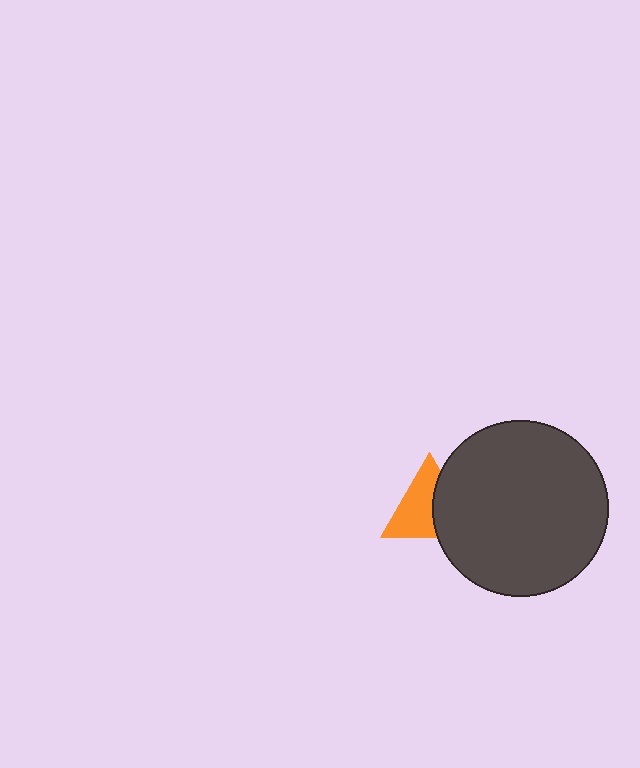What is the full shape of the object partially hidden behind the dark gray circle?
The partially hidden object is an orange triangle.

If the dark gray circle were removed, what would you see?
You would see the complete orange triangle.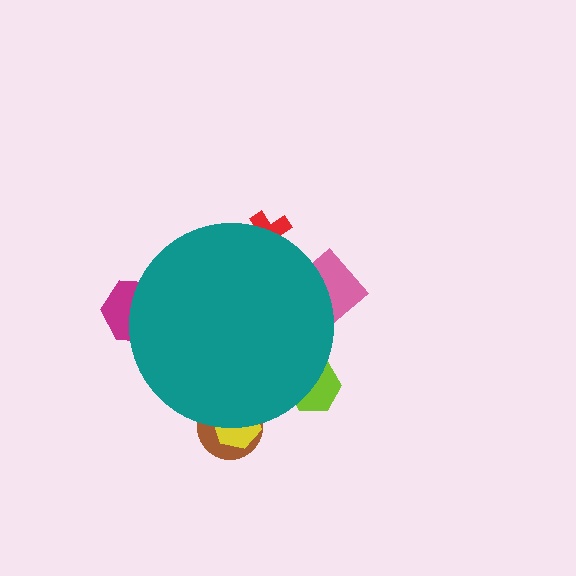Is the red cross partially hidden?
Yes, the red cross is partially hidden behind the teal circle.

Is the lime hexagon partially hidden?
Yes, the lime hexagon is partially hidden behind the teal circle.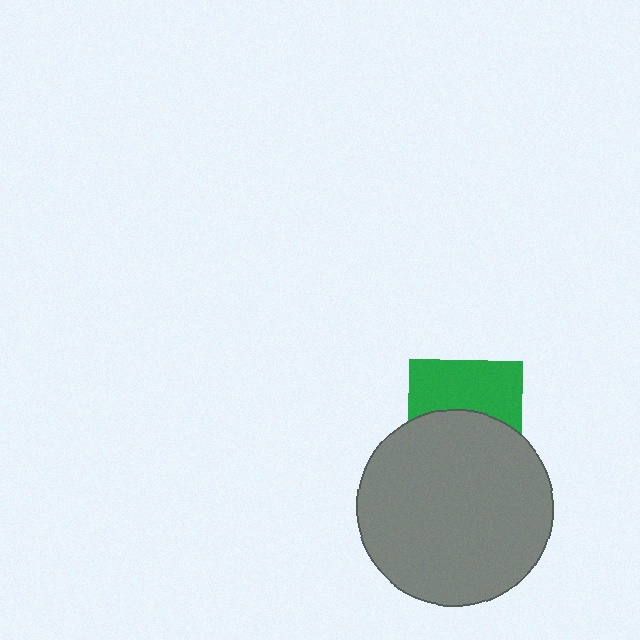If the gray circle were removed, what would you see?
You would see the complete green square.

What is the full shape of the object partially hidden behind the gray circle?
The partially hidden object is a green square.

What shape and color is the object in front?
The object in front is a gray circle.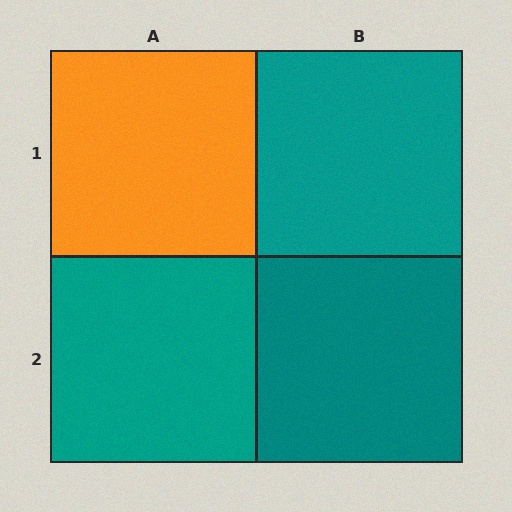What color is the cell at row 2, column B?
Teal.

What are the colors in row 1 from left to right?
Orange, teal.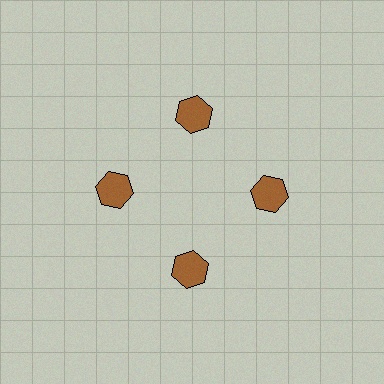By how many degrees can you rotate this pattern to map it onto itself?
The pattern maps onto itself every 90 degrees of rotation.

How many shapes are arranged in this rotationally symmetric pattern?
There are 4 shapes, arranged in 4 groups of 1.